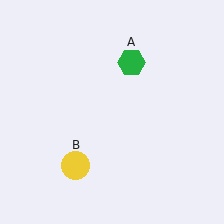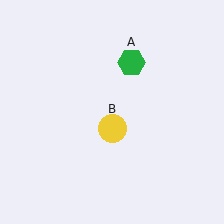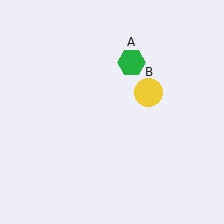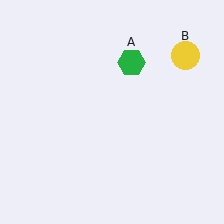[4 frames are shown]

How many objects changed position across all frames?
1 object changed position: yellow circle (object B).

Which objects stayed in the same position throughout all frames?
Green hexagon (object A) remained stationary.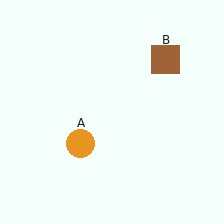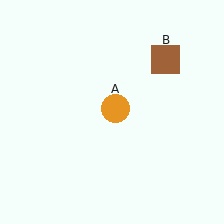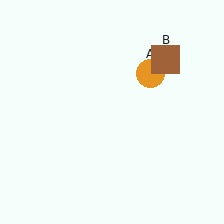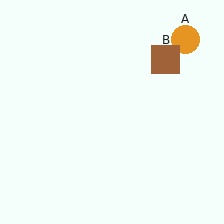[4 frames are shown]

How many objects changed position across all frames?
1 object changed position: orange circle (object A).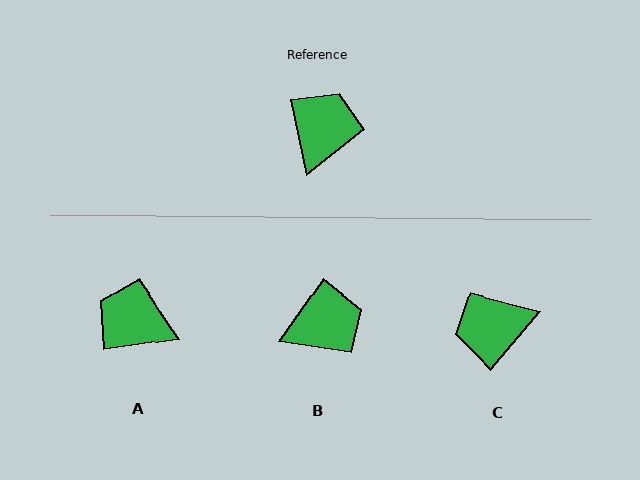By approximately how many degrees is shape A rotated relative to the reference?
Approximately 86 degrees counter-clockwise.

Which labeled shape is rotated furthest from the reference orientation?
C, about 127 degrees away.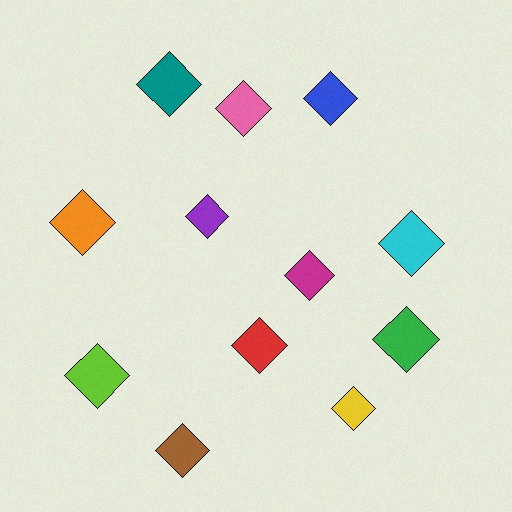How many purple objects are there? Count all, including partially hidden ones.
There is 1 purple object.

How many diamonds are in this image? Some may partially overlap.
There are 12 diamonds.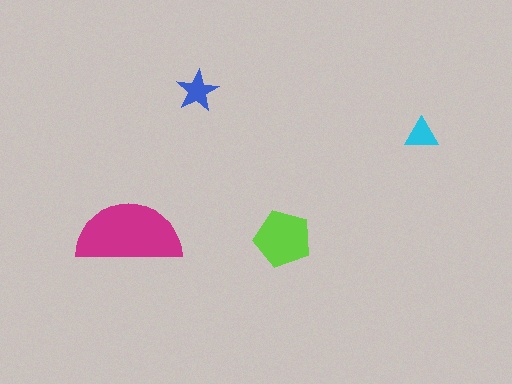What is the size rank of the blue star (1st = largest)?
3rd.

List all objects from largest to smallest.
The magenta semicircle, the lime pentagon, the blue star, the cyan triangle.